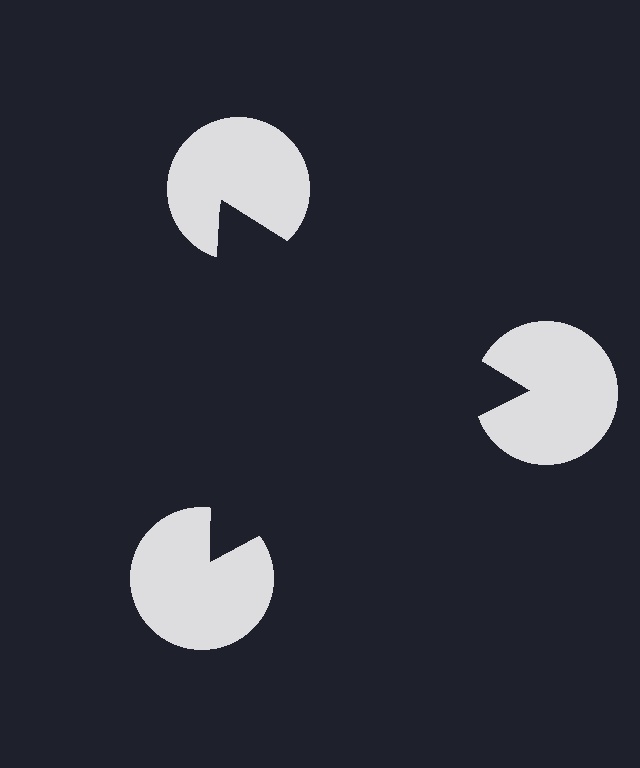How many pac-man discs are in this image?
There are 3 — one at each vertex of the illusory triangle.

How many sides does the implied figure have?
3 sides.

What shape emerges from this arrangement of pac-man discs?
An illusory triangle — its edges are inferred from the aligned wedge cuts in the pac-man discs, not physically drawn.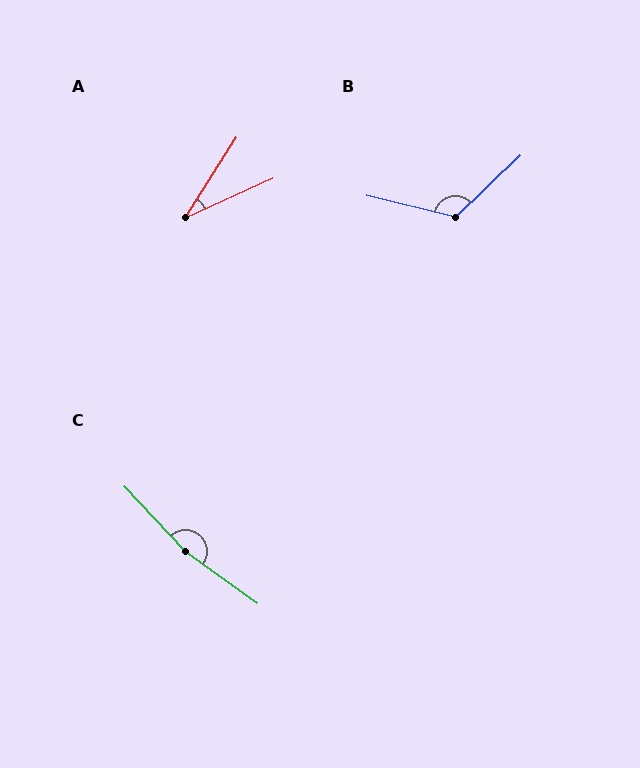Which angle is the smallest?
A, at approximately 33 degrees.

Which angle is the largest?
C, at approximately 169 degrees.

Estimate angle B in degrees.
Approximately 123 degrees.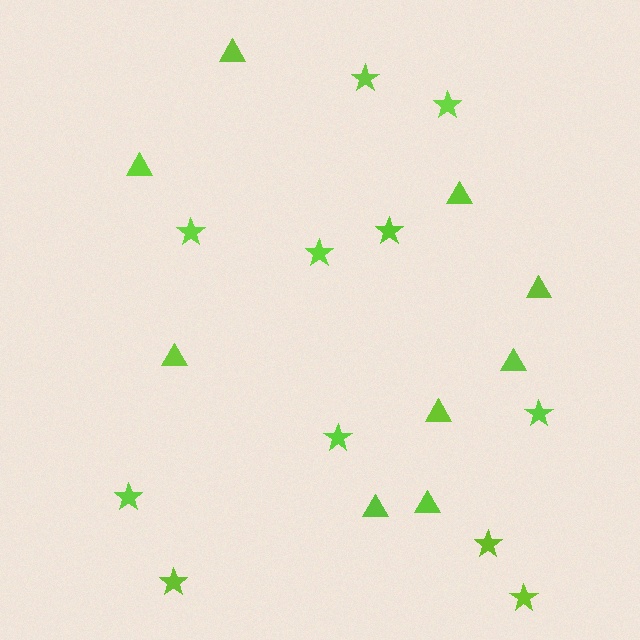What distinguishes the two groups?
There are 2 groups: one group of triangles (9) and one group of stars (11).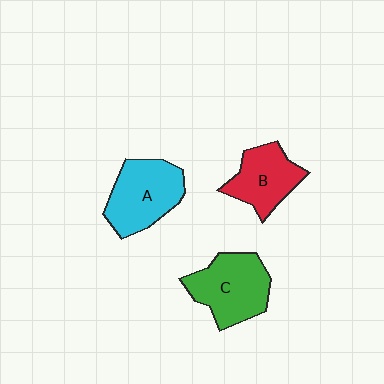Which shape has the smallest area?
Shape B (red).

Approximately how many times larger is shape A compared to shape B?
Approximately 1.2 times.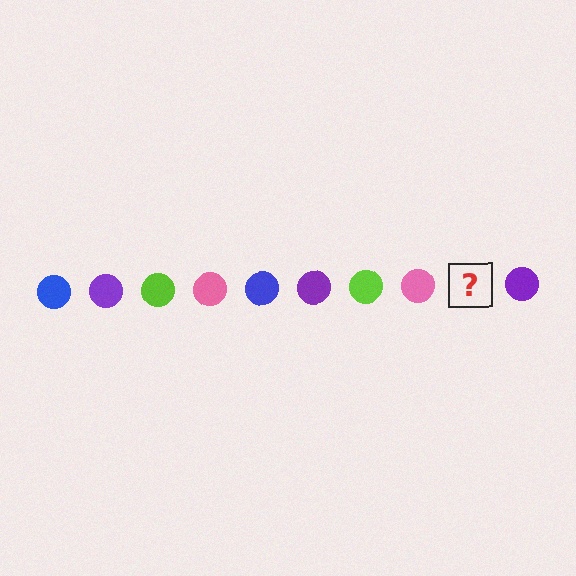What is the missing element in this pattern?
The missing element is a blue circle.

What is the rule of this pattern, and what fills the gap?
The rule is that the pattern cycles through blue, purple, lime, pink circles. The gap should be filled with a blue circle.